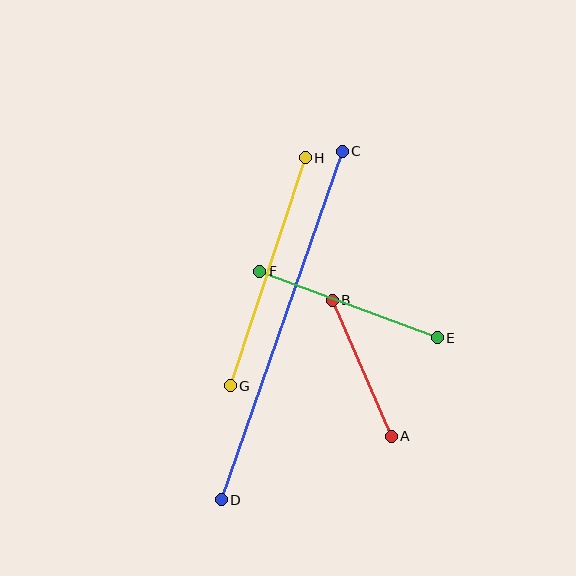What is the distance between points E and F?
The distance is approximately 189 pixels.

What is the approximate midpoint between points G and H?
The midpoint is at approximately (268, 272) pixels.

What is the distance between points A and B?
The distance is approximately 148 pixels.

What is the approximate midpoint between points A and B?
The midpoint is at approximately (362, 368) pixels.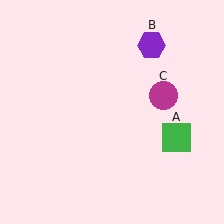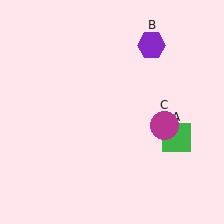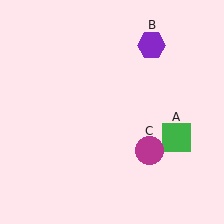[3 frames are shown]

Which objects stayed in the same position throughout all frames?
Green square (object A) and purple hexagon (object B) remained stationary.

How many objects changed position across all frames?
1 object changed position: magenta circle (object C).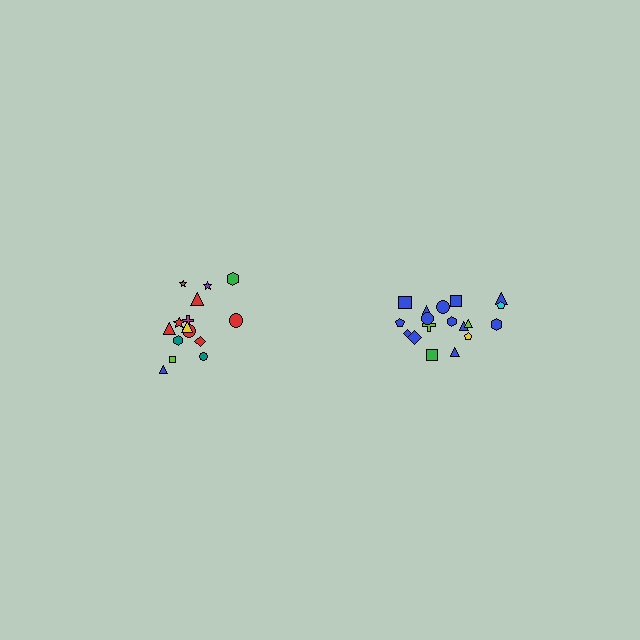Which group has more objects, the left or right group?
The right group.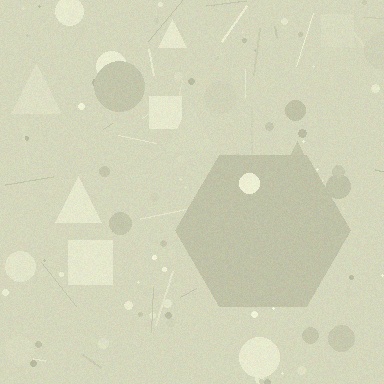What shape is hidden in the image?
A hexagon is hidden in the image.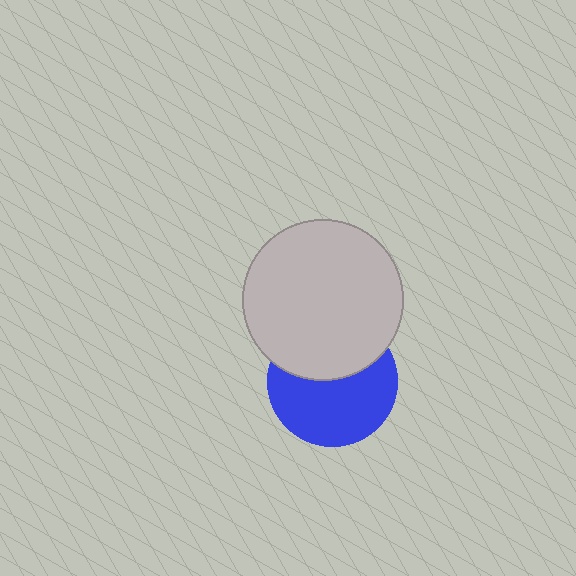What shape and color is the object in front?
The object in front is a light gray circle.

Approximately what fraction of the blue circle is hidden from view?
Roughly 40% of the blue circle is hidden behind the light gray circle.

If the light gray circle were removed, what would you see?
You would see the complete blue circle.